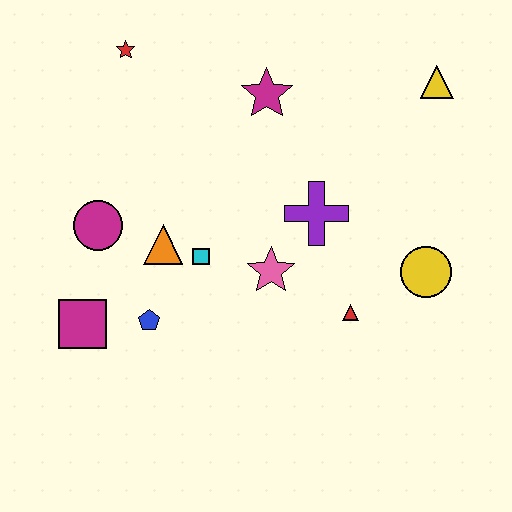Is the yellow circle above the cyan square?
No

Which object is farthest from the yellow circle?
The red star is farthest from the yellow circle.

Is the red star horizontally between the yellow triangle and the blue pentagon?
No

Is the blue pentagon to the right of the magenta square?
Yes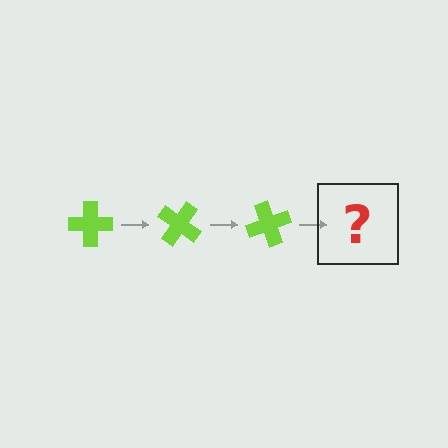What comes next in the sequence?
The next element should be a lime cross rotated 105 degrees.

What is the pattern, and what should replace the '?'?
The pattern is that the cross rotates 35 degrees each step. The '?' should be a lime cross rotated 105 degrees.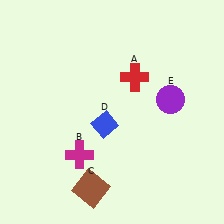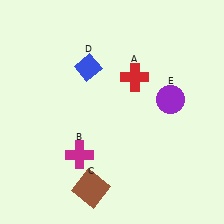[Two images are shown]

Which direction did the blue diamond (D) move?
The blue diamond (D) moved up.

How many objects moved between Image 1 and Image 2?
1 object moved between the two images.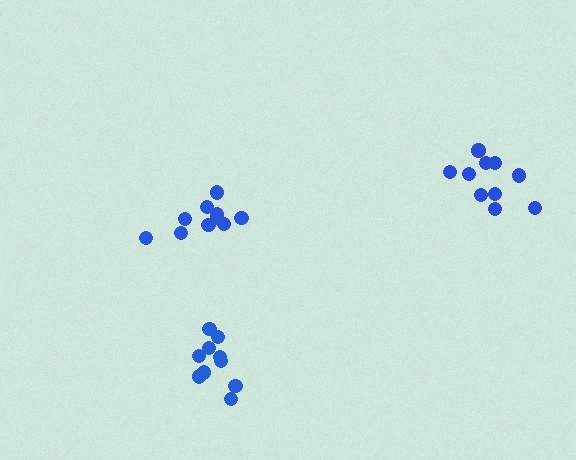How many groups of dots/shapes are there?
There are 3 groups.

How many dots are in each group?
Group 1: 10 dots, Group 2: 10 dots, Group 3: 11 dots (31 total).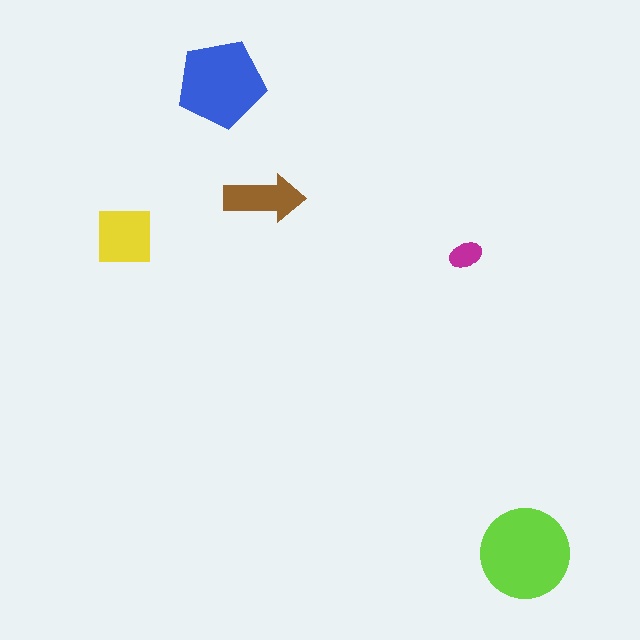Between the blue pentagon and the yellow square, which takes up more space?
The blue pentagon.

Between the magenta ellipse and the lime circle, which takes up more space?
The lime circle.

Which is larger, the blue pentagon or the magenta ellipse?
The blue pentagon.